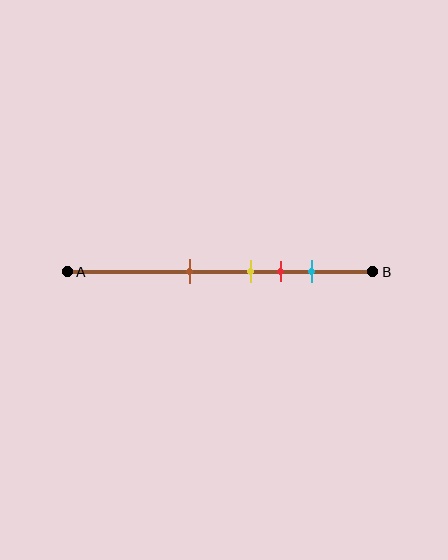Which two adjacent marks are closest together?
The yellow and red marks are the closest adjacent pair.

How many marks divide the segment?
There are 4 marks dividing the segment.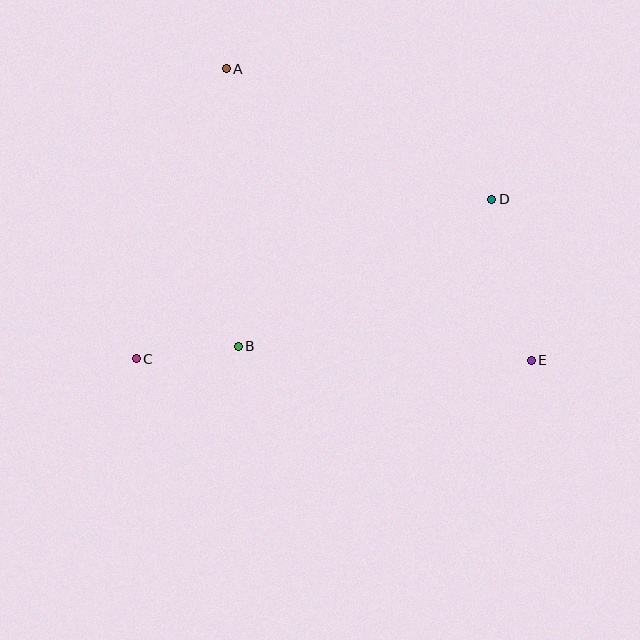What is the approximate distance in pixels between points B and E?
The distance between B and E is approximately 293 pixels.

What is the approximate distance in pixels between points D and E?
The distance between D and E is approximately 166 pixels.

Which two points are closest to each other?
Points B and C are closest to each other.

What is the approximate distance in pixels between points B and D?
The distance between B and D is approximately 293 pixels.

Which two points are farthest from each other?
Points A and E are farthest from each other.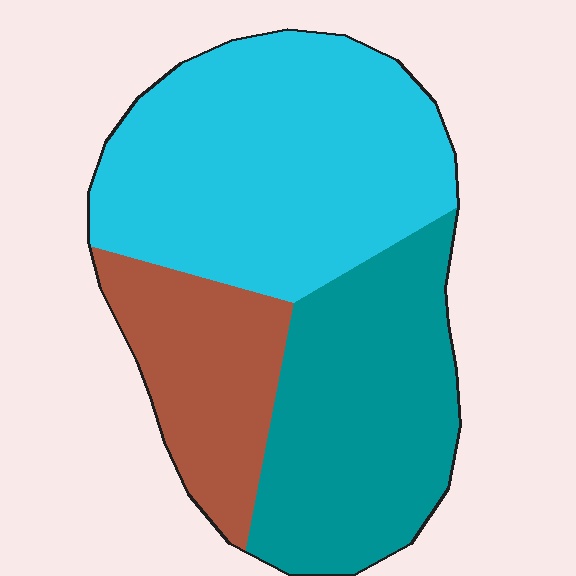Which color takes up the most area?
Cyan, at roughly 45%.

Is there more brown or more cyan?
Cyan.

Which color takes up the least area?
Brown, at roughly 20%.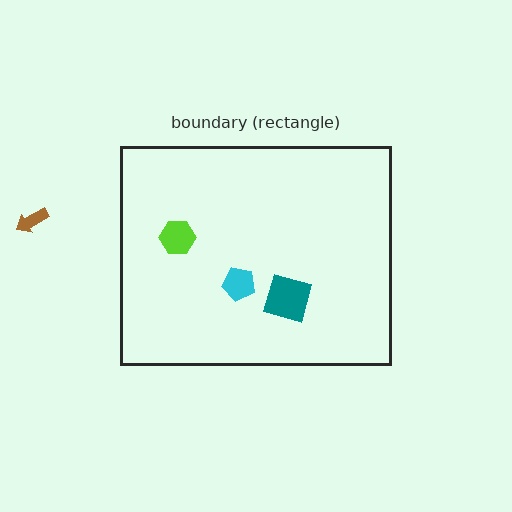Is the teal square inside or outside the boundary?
Inside.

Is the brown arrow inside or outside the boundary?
Outside.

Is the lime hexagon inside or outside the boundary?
Inside.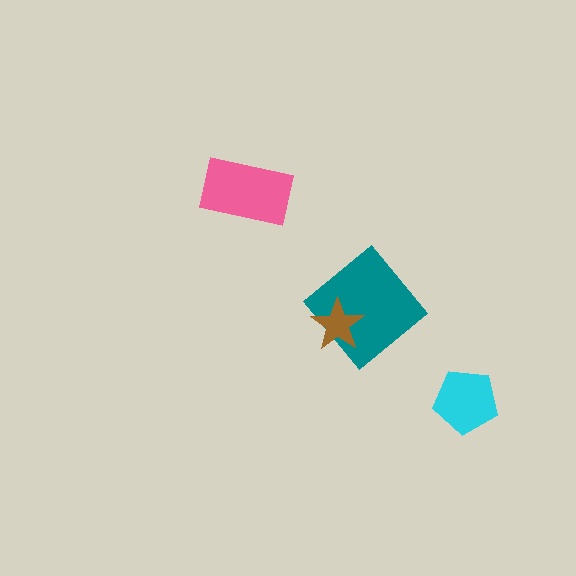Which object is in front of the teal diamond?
The brown star is in front of the teal diamond.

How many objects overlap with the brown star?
1 object overlaps with the brown star.